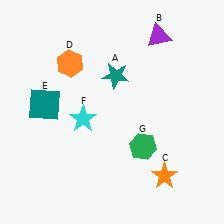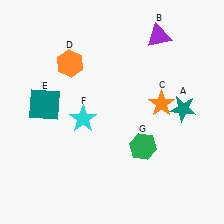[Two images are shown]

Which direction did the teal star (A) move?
The teal star (A) moved right.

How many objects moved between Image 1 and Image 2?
2 objects moved between the two images.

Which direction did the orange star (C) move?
The orange star (C) moved up.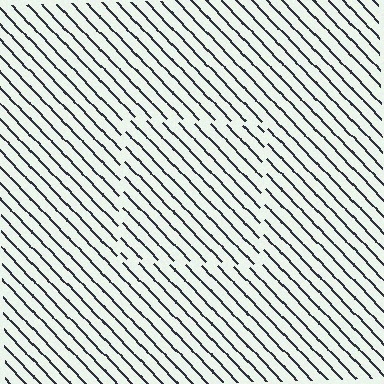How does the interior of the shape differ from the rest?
The interior of the shape contains the same grating, shifted by half a period — the contour is defined by the phase discontinuity where line-ends from the inner and outer gratings abut.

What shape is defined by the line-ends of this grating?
An illusory square. The interior of the shape contains the same grating, shifted by half a period — the contour is defined by the phase discontinuity where line-ends from the inner and outer gratings abut.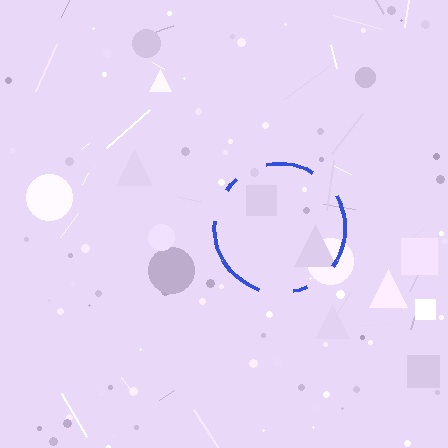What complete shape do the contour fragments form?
The contour fragments form a circle.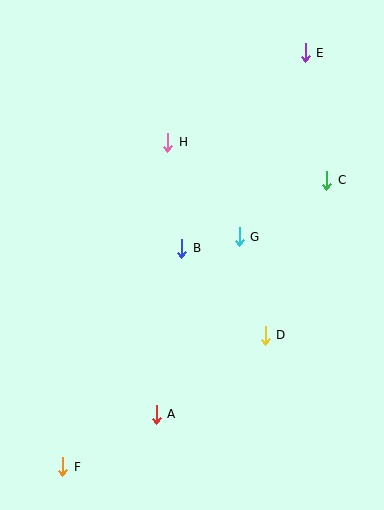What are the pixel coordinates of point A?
Point A is at (156, 414).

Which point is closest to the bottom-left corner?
Point F is closest to the bottom-left corner.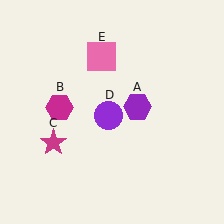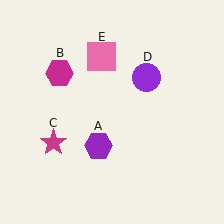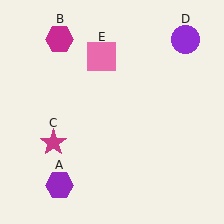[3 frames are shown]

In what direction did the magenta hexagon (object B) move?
The magenta hexagon (object B) moved up.